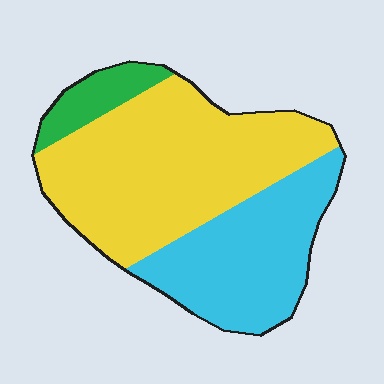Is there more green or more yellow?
Yellow.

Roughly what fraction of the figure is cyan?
Cyan covers roughly 35% of the figure.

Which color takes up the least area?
Green, at roughly 10%.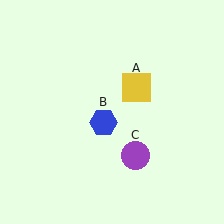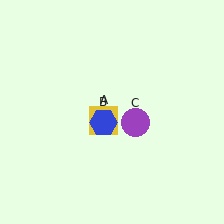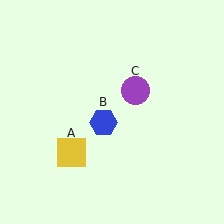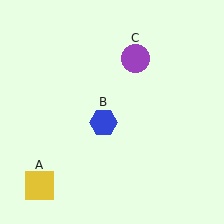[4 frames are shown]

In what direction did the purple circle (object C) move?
The purple circle (object C) moved up.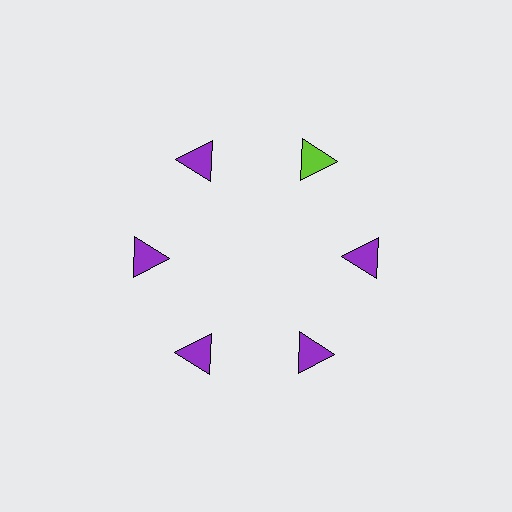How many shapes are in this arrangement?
There are 6 shapes arranged in a ring pattern.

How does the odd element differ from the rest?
It has a different color: lime instead of purple.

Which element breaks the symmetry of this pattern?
The lime triangle at roughly the 1 o'clock position breaks the symmetry. All other shapes are purple triangles.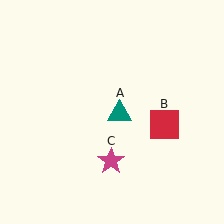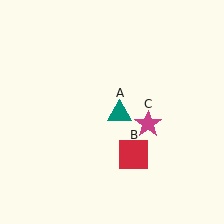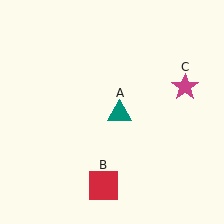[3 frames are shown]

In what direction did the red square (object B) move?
The red square (object B) moved down and to the left.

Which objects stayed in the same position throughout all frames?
Teal triangle (object A) remained stationary.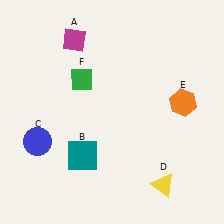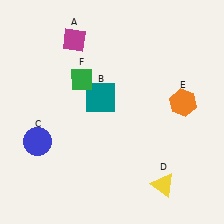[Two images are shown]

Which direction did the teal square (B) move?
The teal square (B) moved up.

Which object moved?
The teal square (B) moved up.